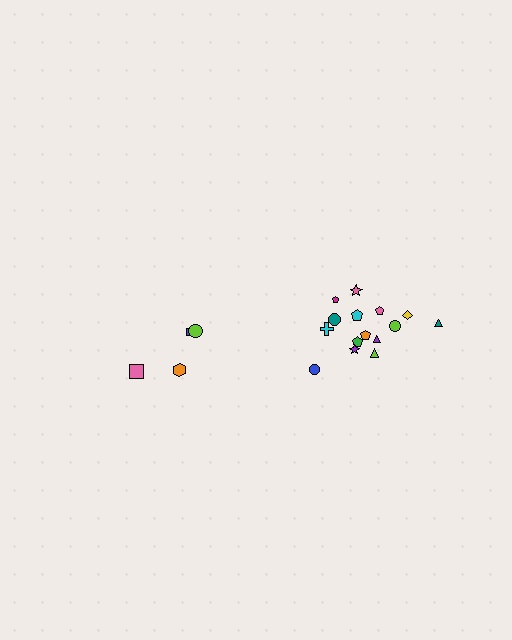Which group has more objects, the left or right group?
The right group.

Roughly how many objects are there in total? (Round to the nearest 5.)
Roughly 20 objects in total.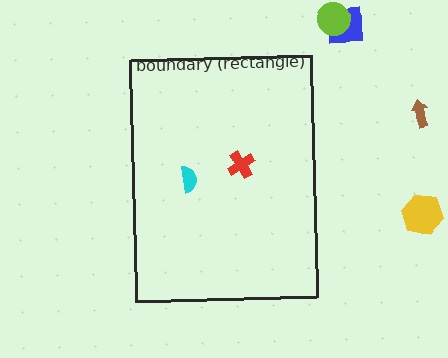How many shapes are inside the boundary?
2 inside, 4 outside.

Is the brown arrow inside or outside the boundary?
Outside.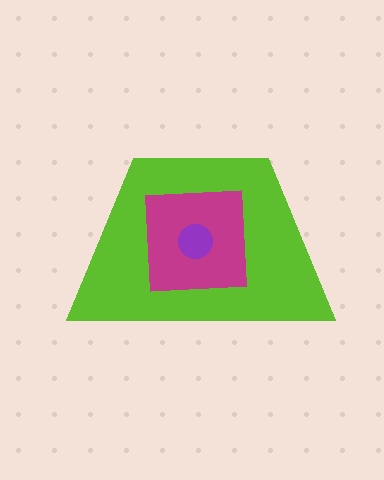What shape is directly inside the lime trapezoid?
The magenta square.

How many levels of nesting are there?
3.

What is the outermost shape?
The lime trapezoid.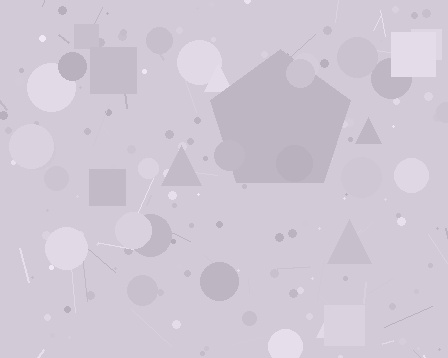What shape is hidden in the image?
A pentagon is hidden in the image.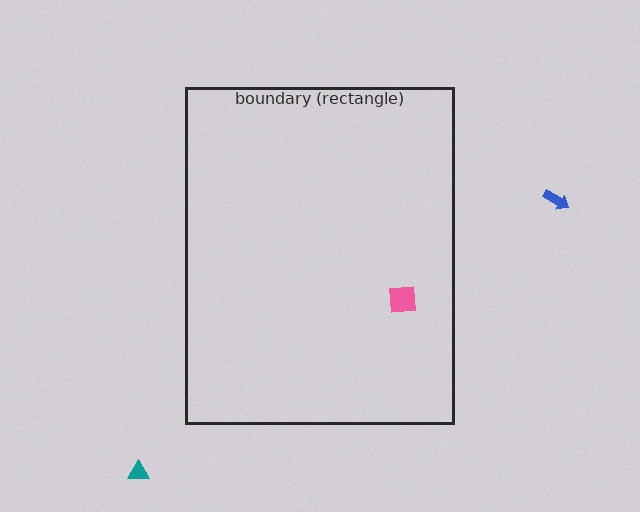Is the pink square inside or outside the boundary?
Inside.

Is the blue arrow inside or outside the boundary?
Outside.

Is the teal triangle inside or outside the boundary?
Outside.